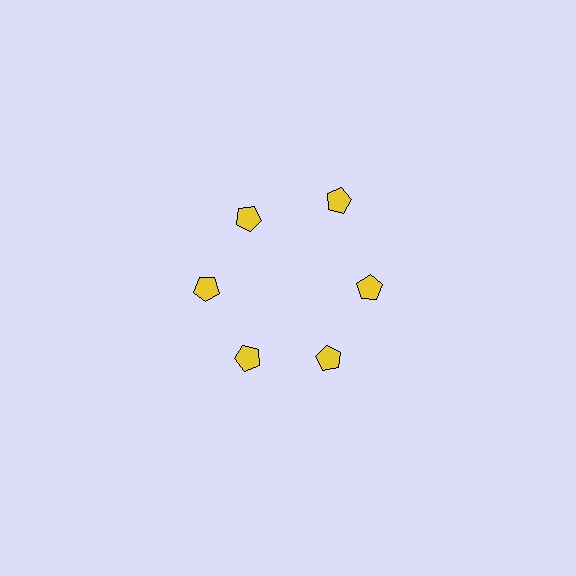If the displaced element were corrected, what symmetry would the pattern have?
It would have 6-fold rotational symmetry — the pattern would map onto itself every 60 degrees.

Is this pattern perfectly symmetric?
No. The 6 yellow pentagons are arranged in a ring, but one element near the 1 o'clock position is pushed outward from the center, breaking the 6-fold rotational symmetry.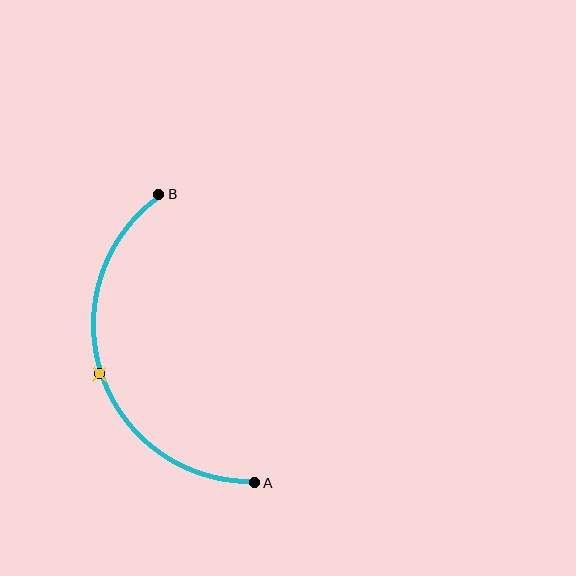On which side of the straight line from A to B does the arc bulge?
The arc bulges to the left of the straight line connecting A and B.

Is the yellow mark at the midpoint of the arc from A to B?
Yes. The yellow mark lies on the arc at equal arc-length from both A and B — it is the arc midpoint.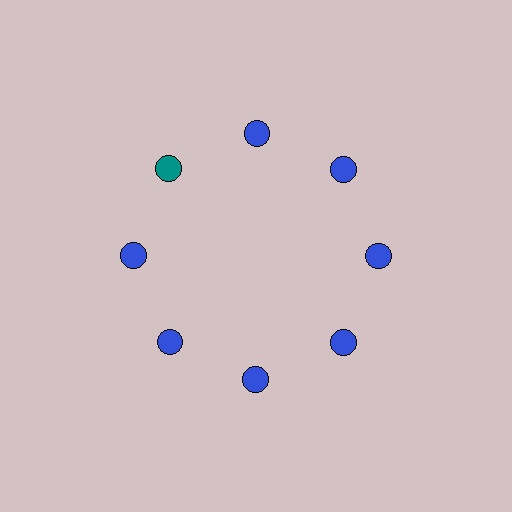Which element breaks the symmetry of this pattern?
The teal circle at roughly the 10 o'clock position breaks the symmetry. All other shapes are blue circles.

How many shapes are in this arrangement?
There are 8 shapes arranged in a ring pattern.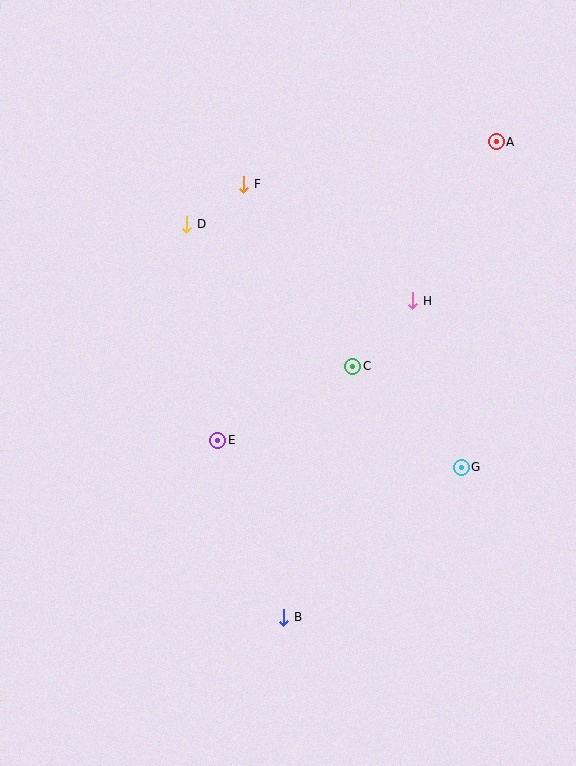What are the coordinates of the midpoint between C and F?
The midpoint between C and F is at (298, 275).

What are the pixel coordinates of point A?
Point A is at (496, 142).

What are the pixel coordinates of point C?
Point C is at (353, 366).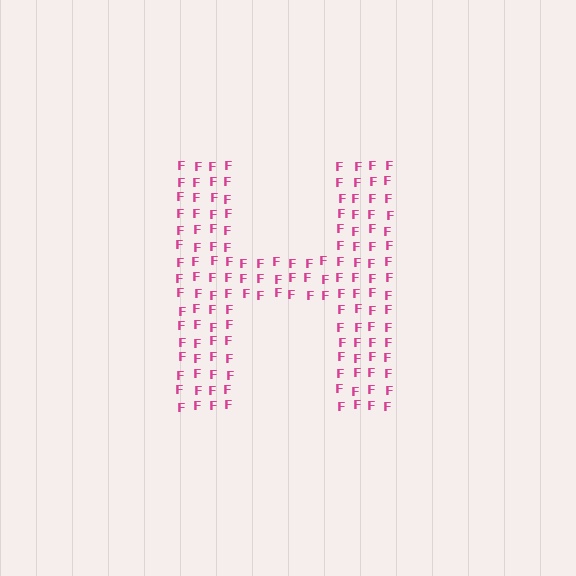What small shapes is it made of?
It is made of small letter F's.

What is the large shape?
The large shape is the letter H.